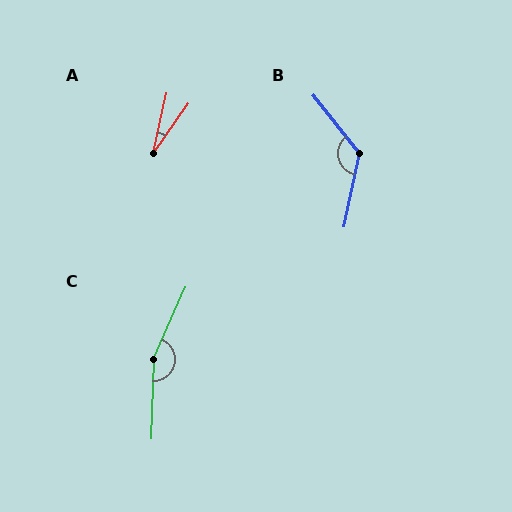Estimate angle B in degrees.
Approximately 130 degrees.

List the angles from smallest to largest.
A (23°), B (130°), C (158°).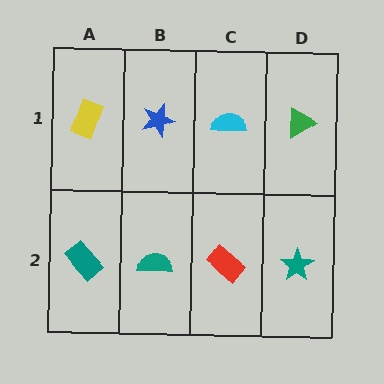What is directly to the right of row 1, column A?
A blue star.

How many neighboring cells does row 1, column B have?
3.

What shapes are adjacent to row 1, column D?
A teal star (row 2, column D), a cyan semicircle (row 1, column C).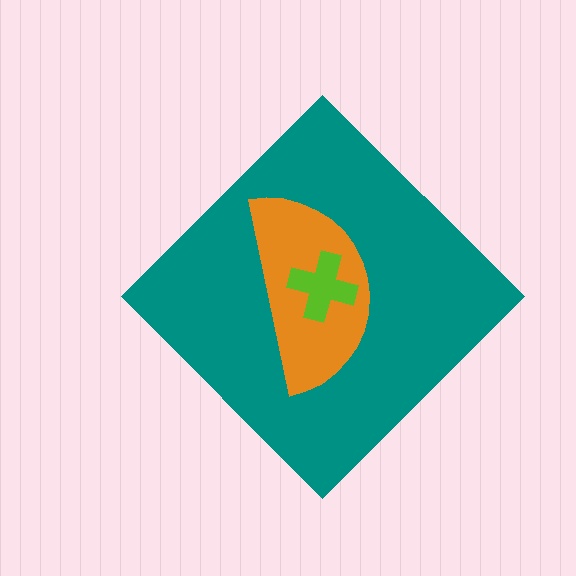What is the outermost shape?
The teal diamond.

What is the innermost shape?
The lime cross.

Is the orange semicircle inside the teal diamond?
Yes.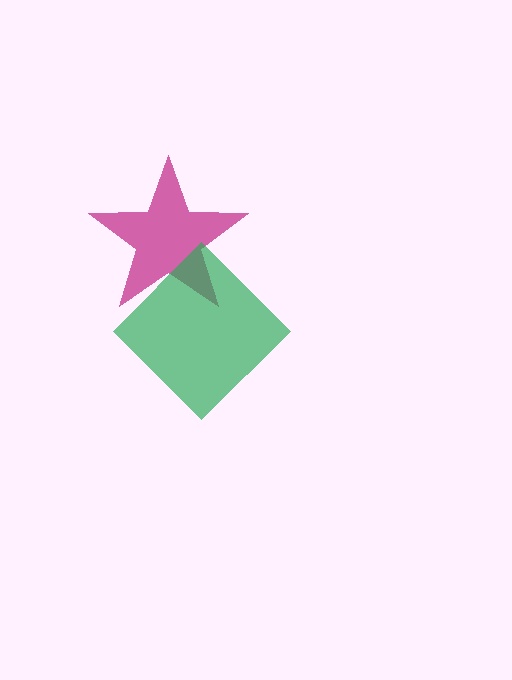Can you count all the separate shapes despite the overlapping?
Yes, there are 2 separate shapes.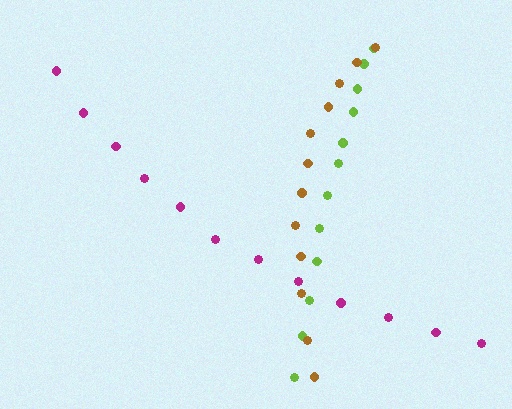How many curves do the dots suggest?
There are 3 distinct paths.